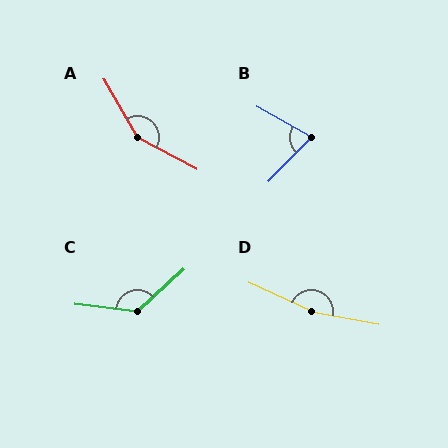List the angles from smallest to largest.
B (74°), C (131°), A (147°), D (166°).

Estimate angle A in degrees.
Approximately 147 degrees.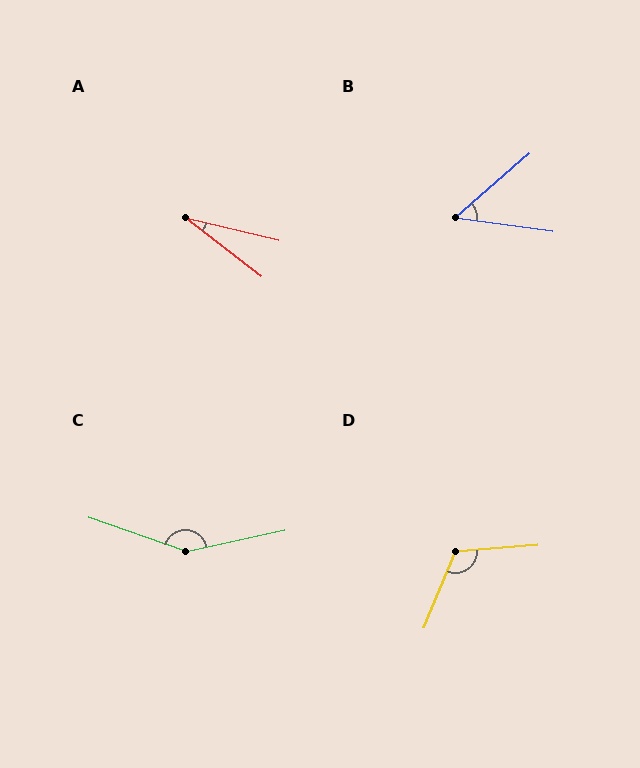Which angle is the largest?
C, at approximately 149 degrees.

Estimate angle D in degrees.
Approximately 116 degrees.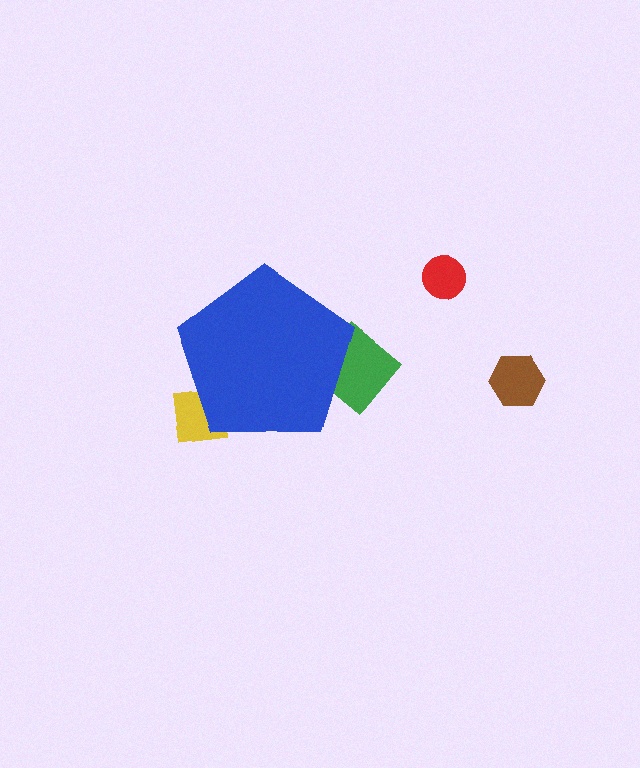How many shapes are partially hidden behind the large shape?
2 shapes are partially hidden.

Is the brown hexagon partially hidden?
No, the brown hexagon is fully visible.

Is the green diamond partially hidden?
Yes, the green diamond is partially hidden behind the blue pentagon.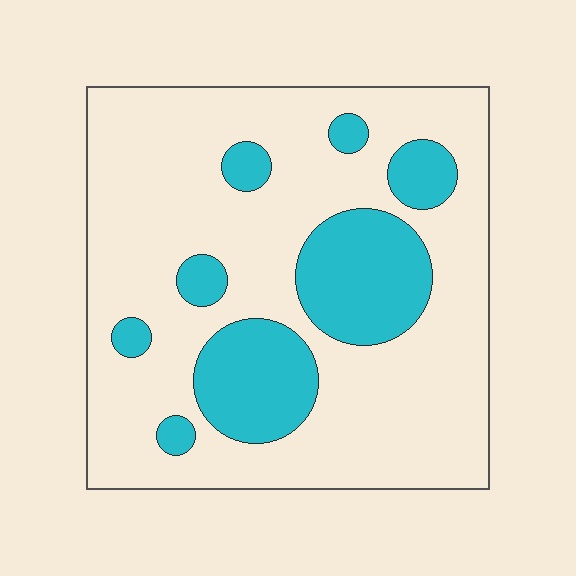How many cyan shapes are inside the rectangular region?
8.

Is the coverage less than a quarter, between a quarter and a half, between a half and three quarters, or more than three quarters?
Less than a quarter.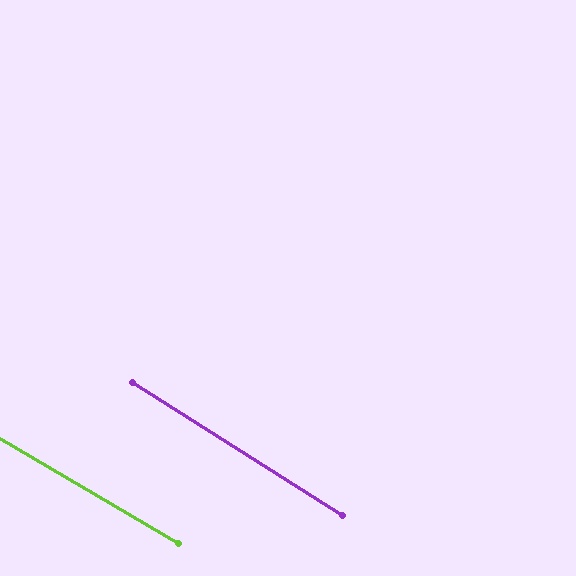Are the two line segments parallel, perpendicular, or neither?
Parallel — their directions differ by only 1.9°.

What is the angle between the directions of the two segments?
Approximately 2 degrees.